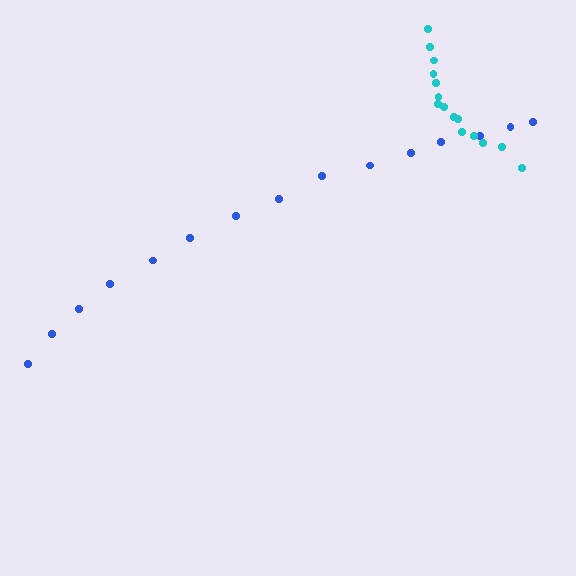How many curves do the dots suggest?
There are 2 distinct paths.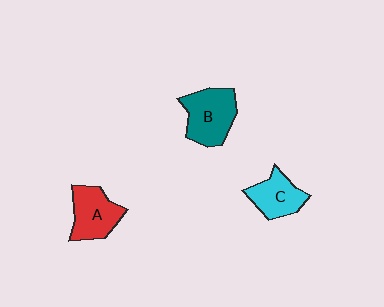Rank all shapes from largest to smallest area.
From largest to smallest: B (teal), A (red), C (cyan).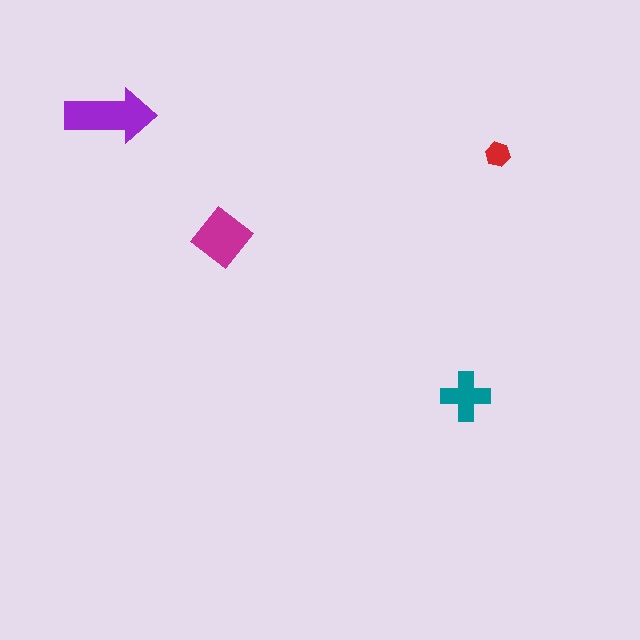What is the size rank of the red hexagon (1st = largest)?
4th.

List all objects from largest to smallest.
The purple arrow, the magenta diamond, the teal cross, the red hexagon.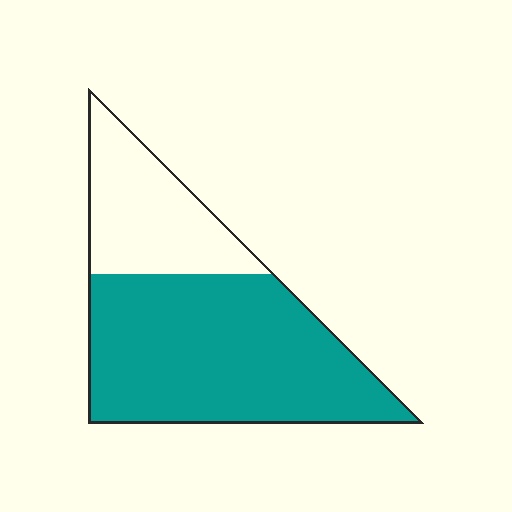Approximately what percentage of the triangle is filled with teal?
Approximately 70%.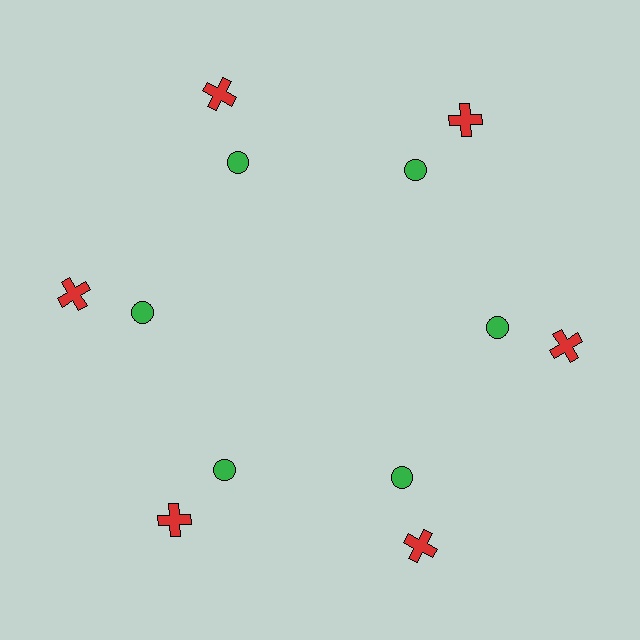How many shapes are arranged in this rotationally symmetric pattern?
There are 12 shapes, arranged in 6 groups of 2.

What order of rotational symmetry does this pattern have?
This pattern has 6-fold rotational symmetry.